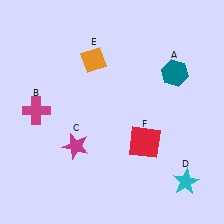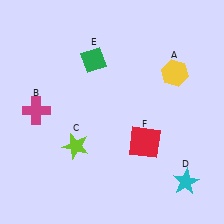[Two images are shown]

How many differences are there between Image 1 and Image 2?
There are 3 differences between the two images.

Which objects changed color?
A changed from teal to yellow. C changed from magenta to lime. E changed from orange to green.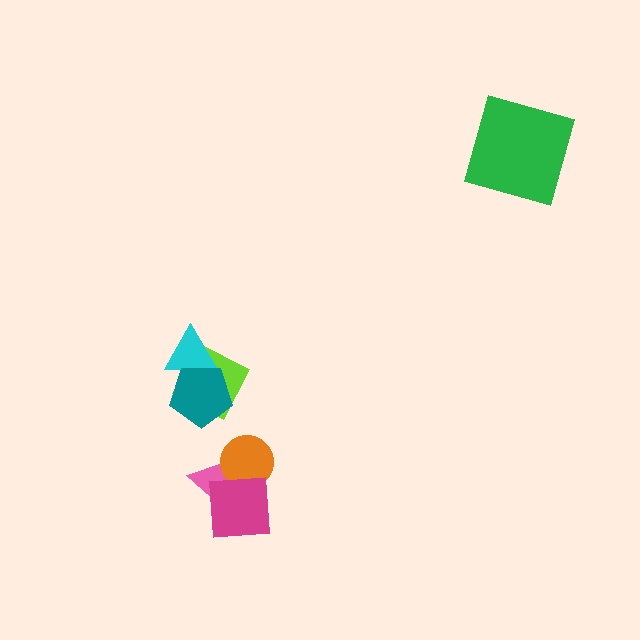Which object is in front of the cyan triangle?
The teal pentagon is in front of the cyan triangle.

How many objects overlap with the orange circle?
2 objects overlap with the orange circle.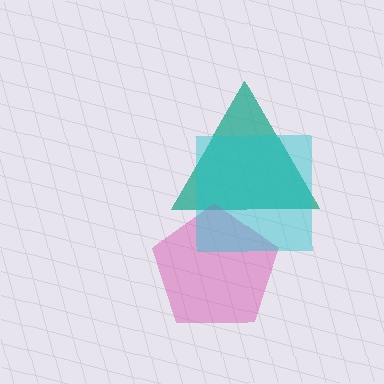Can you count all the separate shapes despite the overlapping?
Yes, there are 3 separate shapes.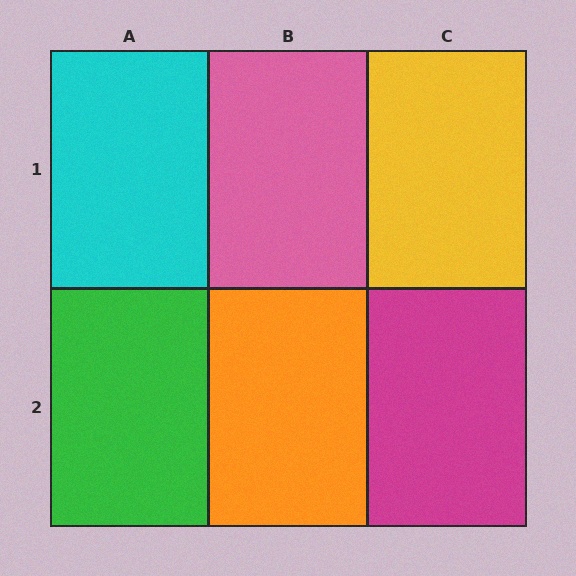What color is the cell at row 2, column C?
Magenta.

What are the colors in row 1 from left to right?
Cyan, pink, yellow.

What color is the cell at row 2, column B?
Orange.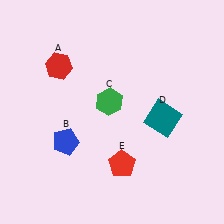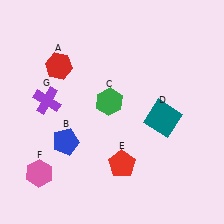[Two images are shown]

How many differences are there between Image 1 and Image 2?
There are 2 differences between the two images.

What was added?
A pink hexagon (F), a purple cross (G) were added in Image 2.